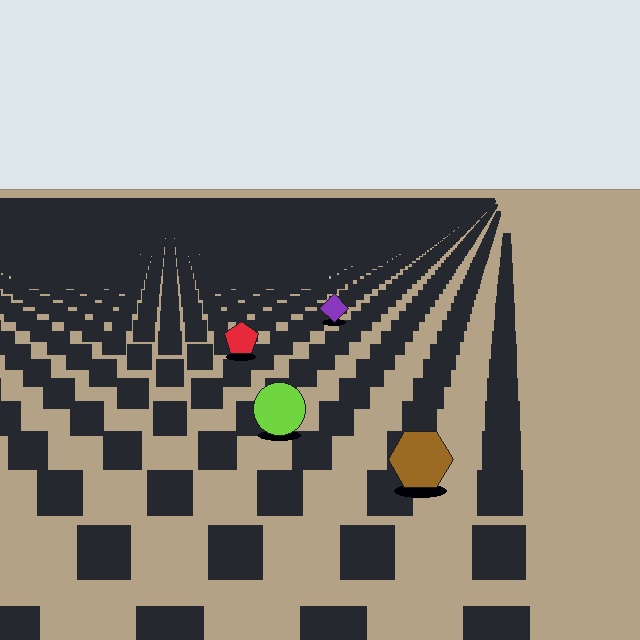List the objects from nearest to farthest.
From nearest to farthest: the brown hexagon, the lime circle, the red pentagon, the purple diamond.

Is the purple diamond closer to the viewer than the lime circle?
No. The lime circle is closer — you can tell from the texture gradient: the ground texture is coarser near it.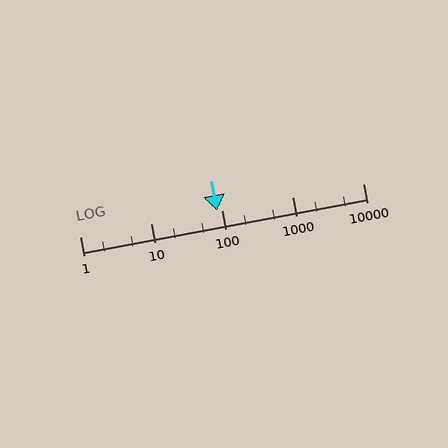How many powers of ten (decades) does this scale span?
The scale spans 4 decades, from 1 to 10000.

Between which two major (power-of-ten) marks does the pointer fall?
The pointer is between 10 and 100.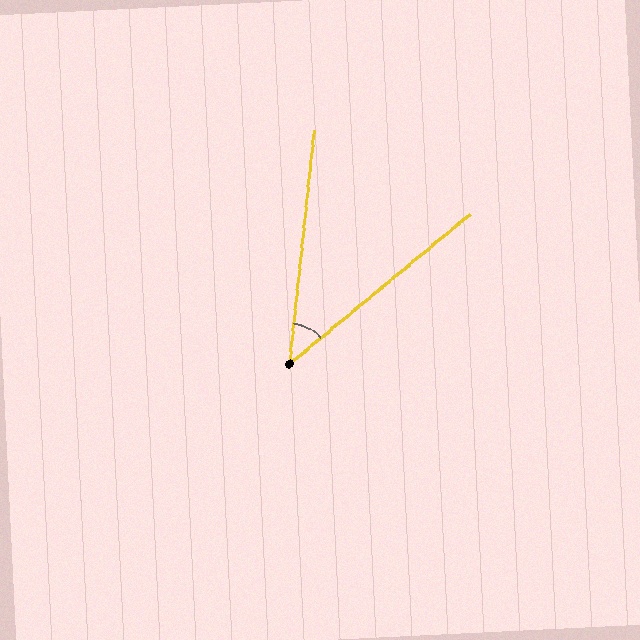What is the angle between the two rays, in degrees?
Approximately 44 degrees.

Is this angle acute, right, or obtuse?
It is acute.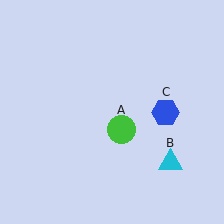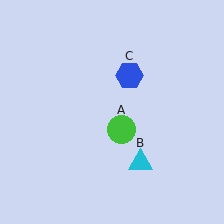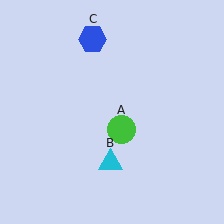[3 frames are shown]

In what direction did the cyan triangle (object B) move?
The cyan triangle (object B) moved left.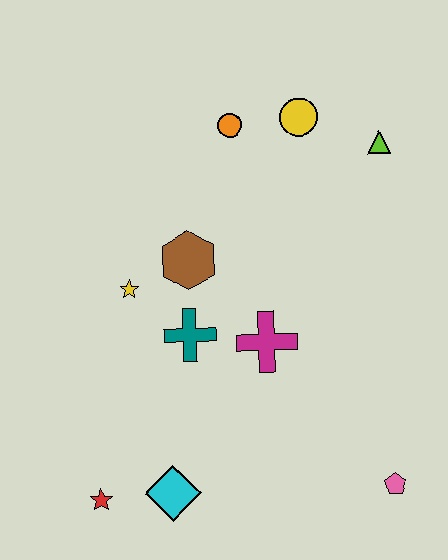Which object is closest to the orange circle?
The yellow circle is closest to the orange circle.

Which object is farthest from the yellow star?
The pink pentagon is farthest from the yellow star.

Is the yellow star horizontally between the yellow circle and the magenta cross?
No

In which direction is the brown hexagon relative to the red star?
The brown hexagon is above the red star.